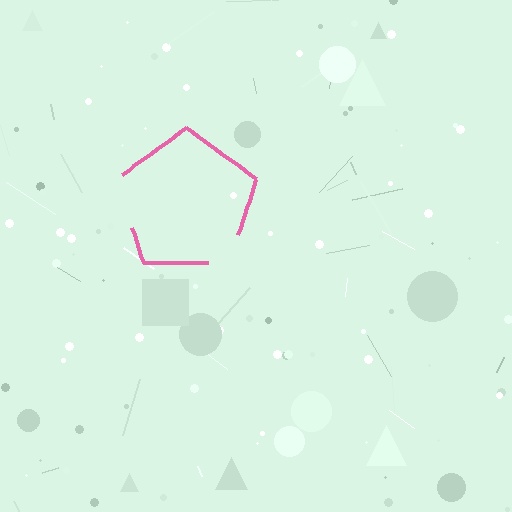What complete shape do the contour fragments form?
The contour fragments form a pentagon.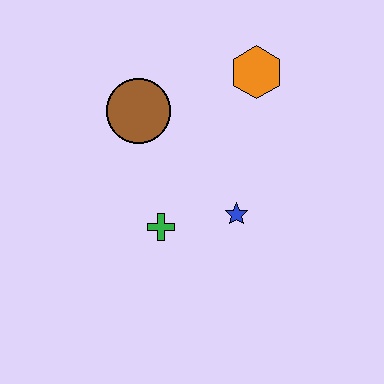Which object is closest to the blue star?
The green cross is closest to the blue star.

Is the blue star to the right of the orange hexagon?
No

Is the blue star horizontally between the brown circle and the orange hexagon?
Yes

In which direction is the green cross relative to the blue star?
The green cross is to the left of the blue star.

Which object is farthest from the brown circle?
The blue star is farthest from the brown circle.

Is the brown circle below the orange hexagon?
Yes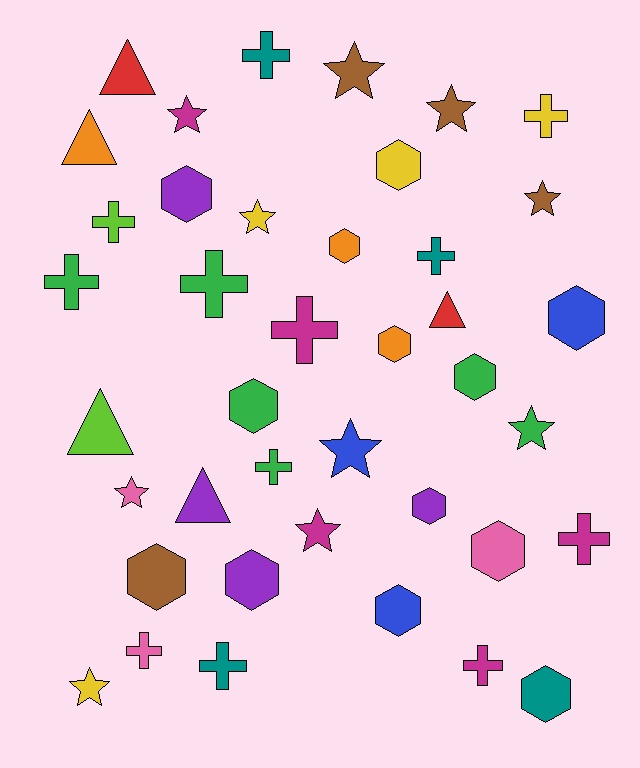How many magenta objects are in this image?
There are 5 magenta objects.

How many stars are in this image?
There are 10 stars.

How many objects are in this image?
There are 40 objects.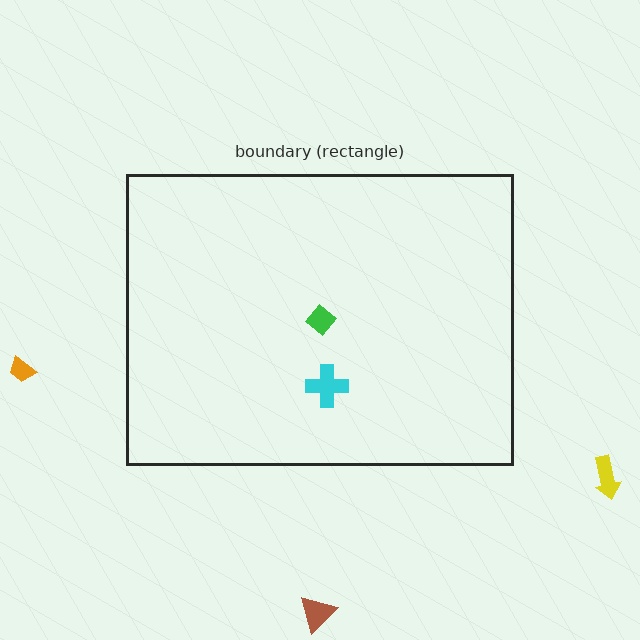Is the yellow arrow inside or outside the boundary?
Outside.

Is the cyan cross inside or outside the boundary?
Inside.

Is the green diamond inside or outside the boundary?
Inside.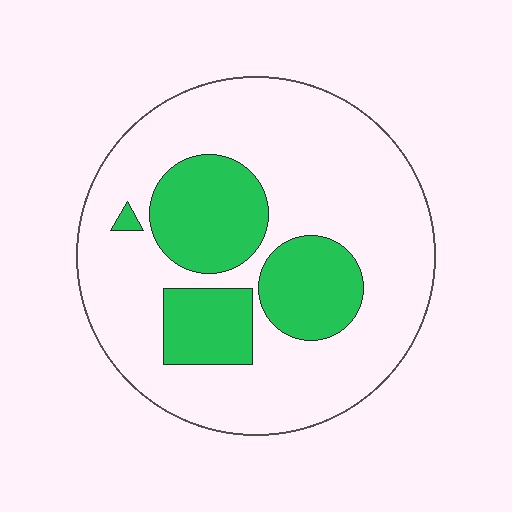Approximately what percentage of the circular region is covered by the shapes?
Approximately 25%.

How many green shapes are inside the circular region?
4.